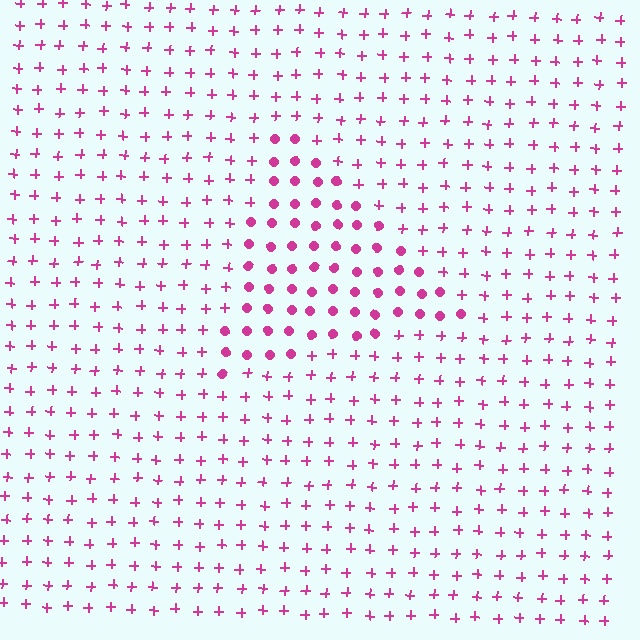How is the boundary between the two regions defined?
The boundary is defined by a change in element shape: circles inside vs. plus signs outside. All elements share the same color and spacing.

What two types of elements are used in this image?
The image uses circles inside the triangle region and plus signs outside it.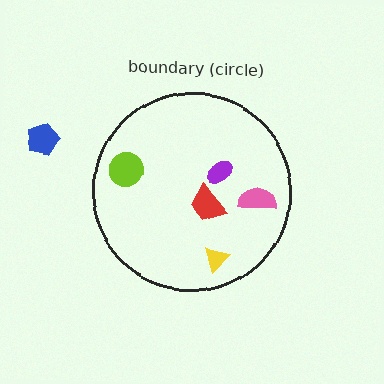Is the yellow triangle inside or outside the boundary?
Inside.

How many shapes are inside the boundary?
5 inside, 1 outside.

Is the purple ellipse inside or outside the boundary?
Inside.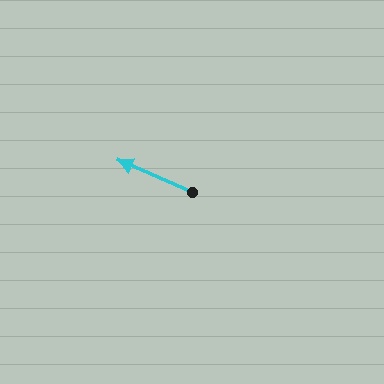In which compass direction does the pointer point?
Northwest.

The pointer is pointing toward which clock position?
Roughly 10 o'clock.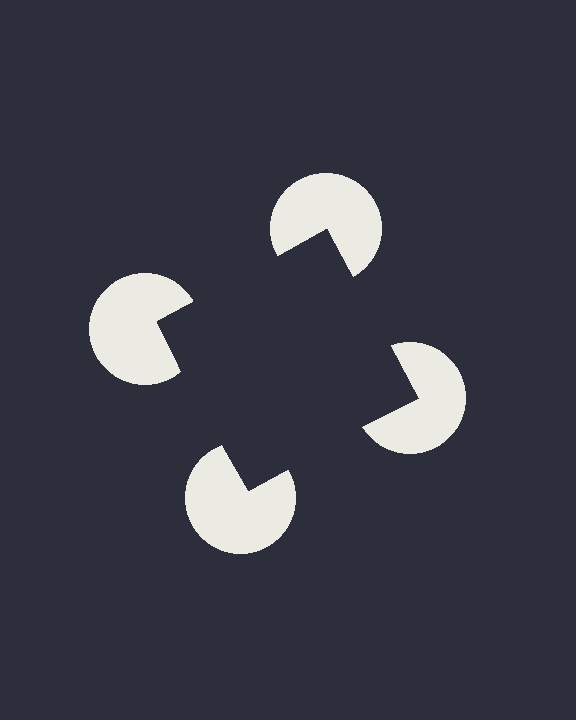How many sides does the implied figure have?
4 sides.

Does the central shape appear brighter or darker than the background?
It typically appears slightly darker than the background, even though no actual brightness change is drawn.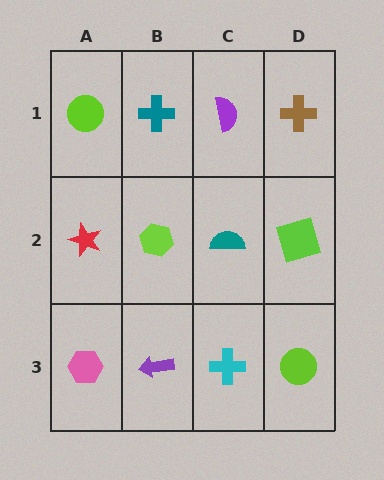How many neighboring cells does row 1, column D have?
2.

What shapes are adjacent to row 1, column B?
A lime hexagon (row 2, column B), a lime circle (row 1, column A), a purple semicircle (row 1, column C).